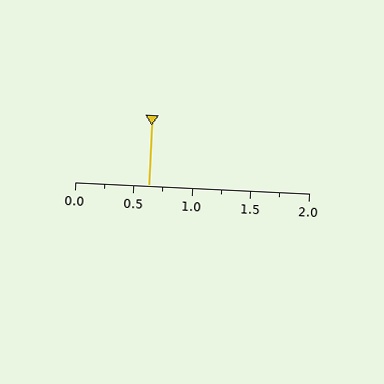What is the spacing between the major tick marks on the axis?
The major ticks are spaced 0.5 apart.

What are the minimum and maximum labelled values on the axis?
The axis runs from 0.0 to 2.0.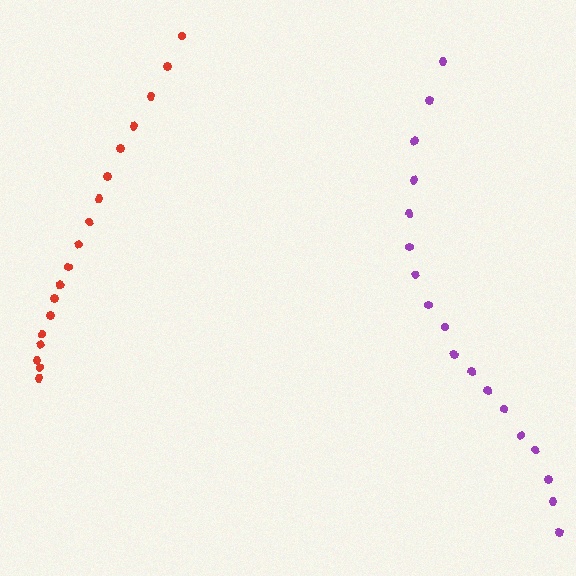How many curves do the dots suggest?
There are 2 distinct paths.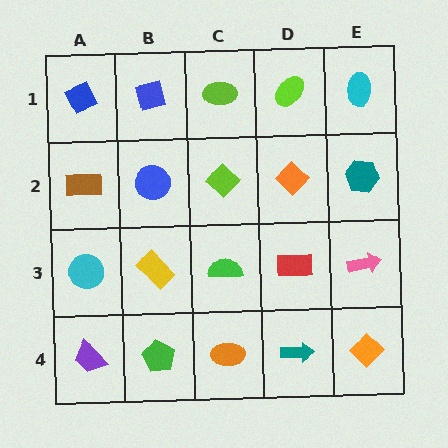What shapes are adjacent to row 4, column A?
A cyan circle (row 3, column A), a green pentagon (row 4, column B).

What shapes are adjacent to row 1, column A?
A brown rectangle (row 2, column A), a blue square (row 1, column B).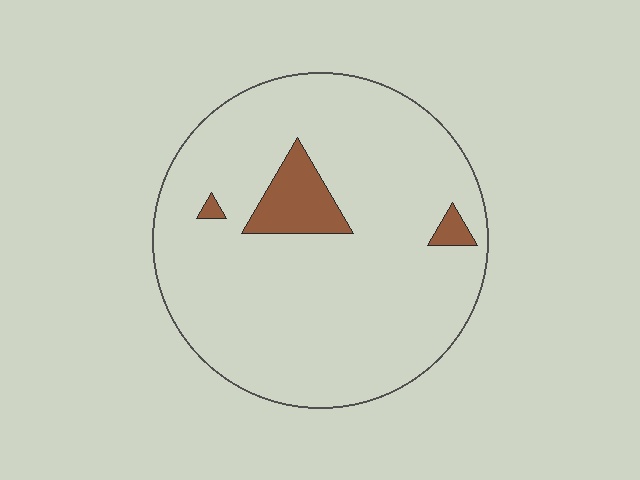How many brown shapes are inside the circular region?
3.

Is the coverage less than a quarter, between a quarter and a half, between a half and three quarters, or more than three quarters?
Less than a quarter.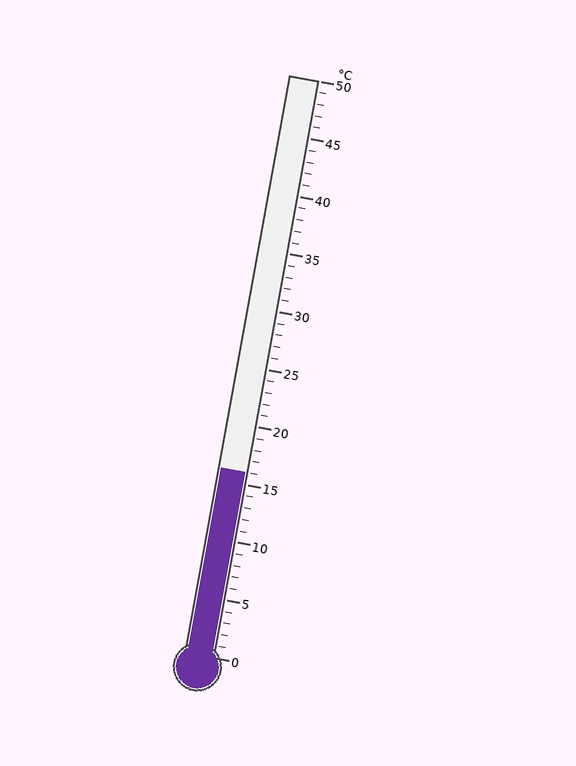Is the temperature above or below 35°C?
The temperature is below 35°C.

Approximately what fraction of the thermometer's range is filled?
The thermometer is filled to approximately 30% of its range.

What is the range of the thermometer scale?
The thermometer scale ranges from 0°C to 50°C.